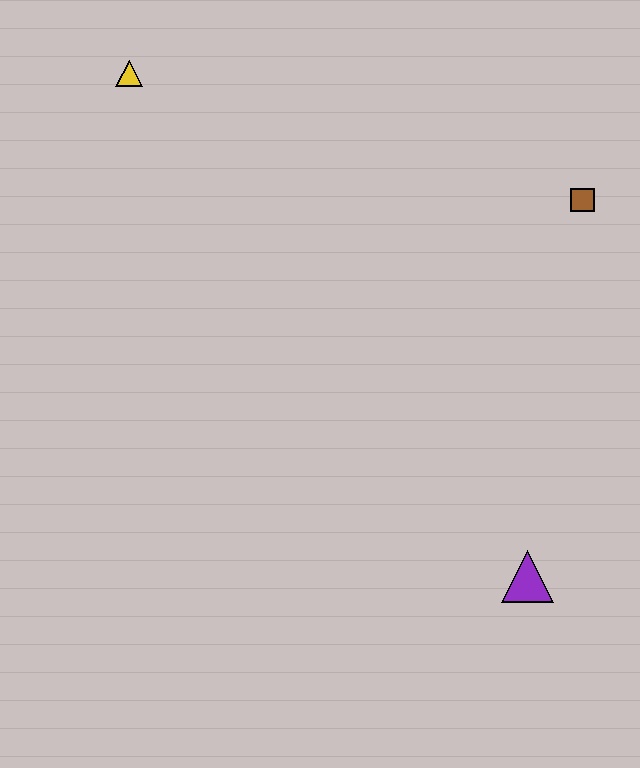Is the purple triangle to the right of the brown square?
No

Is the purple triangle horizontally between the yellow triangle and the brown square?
Yes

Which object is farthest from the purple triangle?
The yellow triangle is farthest from the purple triangle.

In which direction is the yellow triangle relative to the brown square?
The yellow triangle is to the left of the brown square.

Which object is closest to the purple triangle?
The brown square is closest to the purple triangle.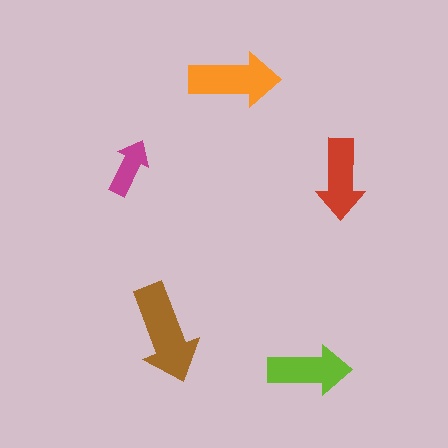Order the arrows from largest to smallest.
the brown one, the orange one, the lime one, the red one, the magenta one.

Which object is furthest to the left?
The magenta arrow is leftmost.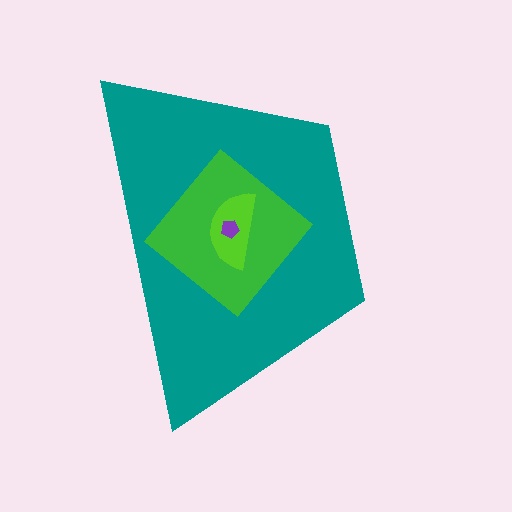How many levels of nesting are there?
4.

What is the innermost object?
The purple pentagon.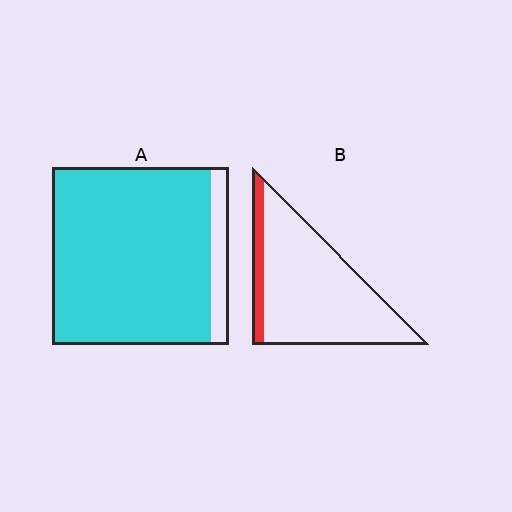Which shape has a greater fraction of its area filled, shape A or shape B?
Shape A.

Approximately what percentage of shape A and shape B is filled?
A is approximately 90% and B is approximately 15%.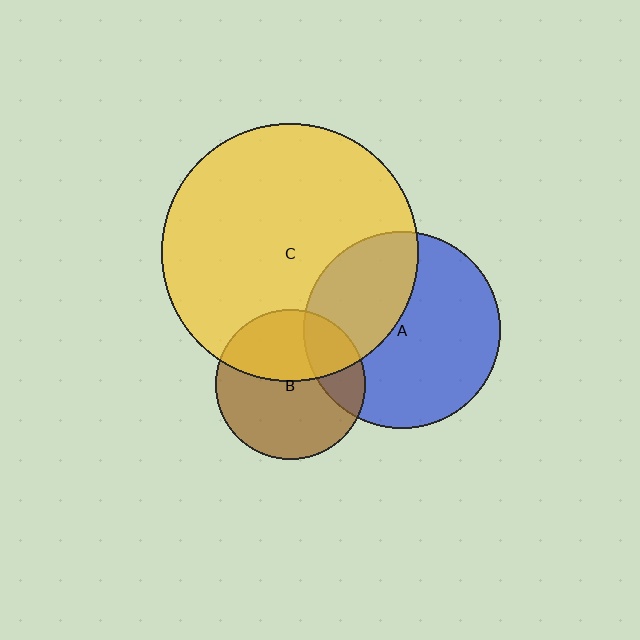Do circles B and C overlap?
Yes.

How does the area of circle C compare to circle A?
Approximately 1.7 times.